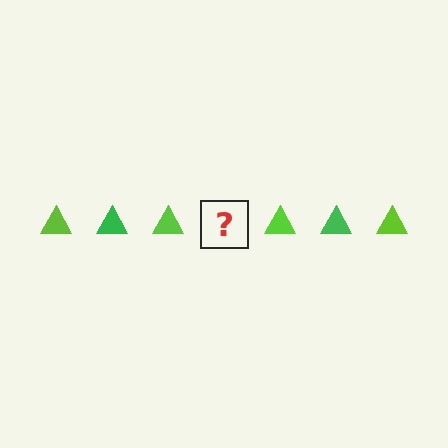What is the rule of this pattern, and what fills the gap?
The rule is that the pattern cycles through lime, green triangles. The gap should be filled with a green triangle.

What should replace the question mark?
The question mark should be replaced with a green triangle.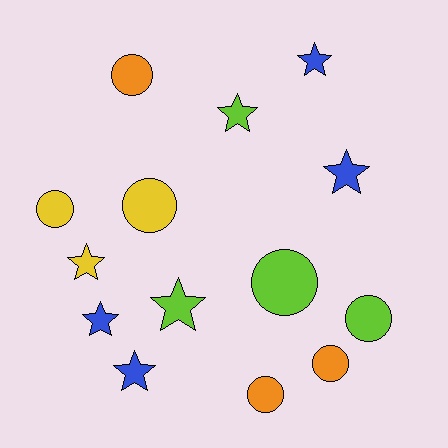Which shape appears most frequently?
Star, with 7 objects.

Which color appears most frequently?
Lime, with 4 objects.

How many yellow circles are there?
There are 2 yellow circles.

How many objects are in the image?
There are 14 objects.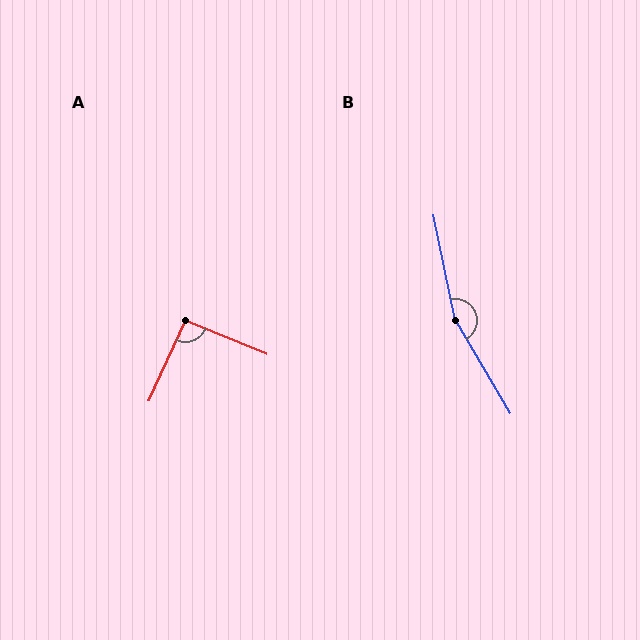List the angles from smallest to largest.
A (93°), B (161°).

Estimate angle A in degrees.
Approximately 93 degrees.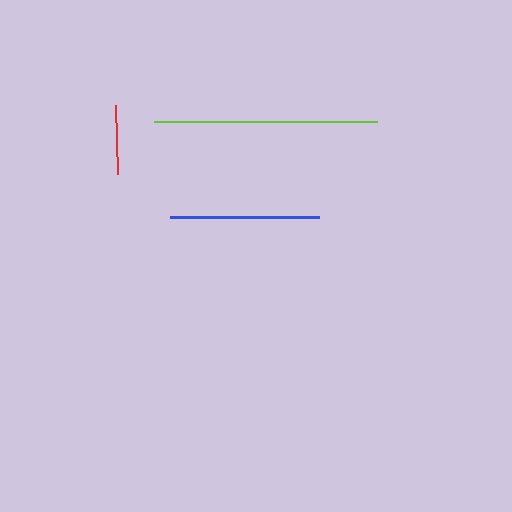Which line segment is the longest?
The lime line is the longest at approximately 223 pixels.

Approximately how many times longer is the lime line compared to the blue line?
The lime line is approximately 1.5 times the length of the blue line.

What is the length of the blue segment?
The blue segment is approximately 149 pixels long.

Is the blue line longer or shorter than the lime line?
The lime line is longer than the blue line.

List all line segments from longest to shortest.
From longest to shortest: lime, blue, red.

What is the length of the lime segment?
The lime segment is approximately 223 pixels long.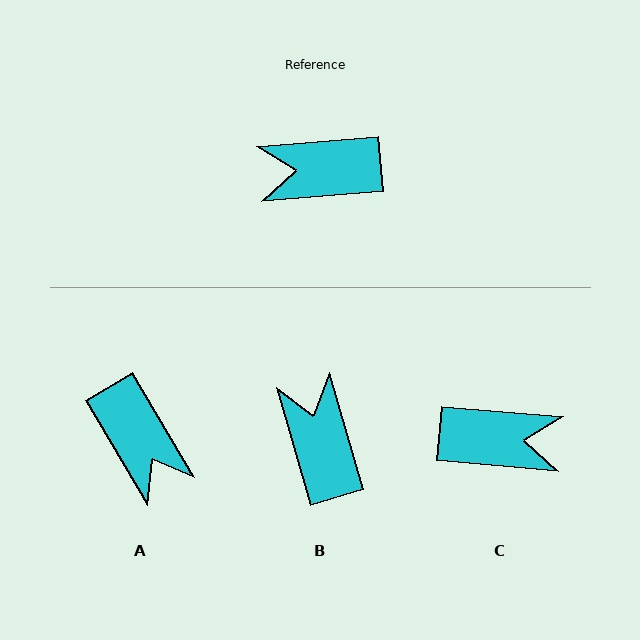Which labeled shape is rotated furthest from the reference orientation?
C, about 170 degrees away.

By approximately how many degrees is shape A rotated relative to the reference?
Approximately 116 degrees counter-clockwise.